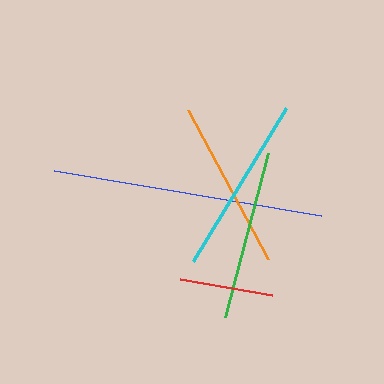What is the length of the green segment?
The green segment is approximately 169 pixels long.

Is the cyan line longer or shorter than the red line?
The cyan line is longer than the red line.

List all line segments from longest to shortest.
From longest to shortest: blue, cyan, orange, green, red.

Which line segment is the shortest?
The red line is the shortest at approximately 93 pixels.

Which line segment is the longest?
The blue line is the longest at approximately 271 pixels.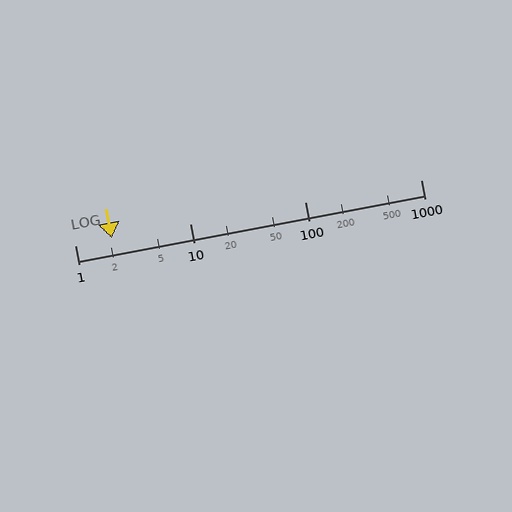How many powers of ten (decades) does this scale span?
The scale spans 3 decades, from 1 to 1000.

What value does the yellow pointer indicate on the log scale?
The pointer indicates approximately 2.1.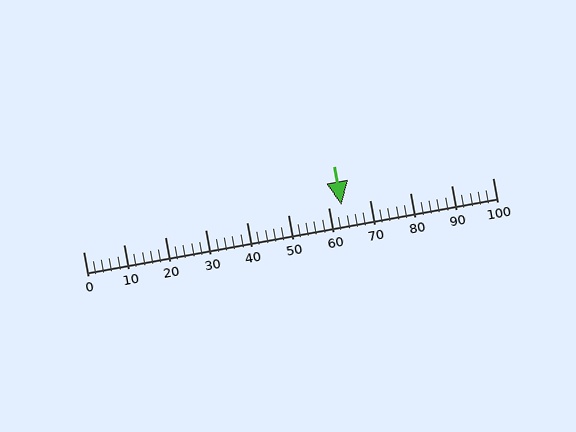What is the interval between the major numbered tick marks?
The major tick marks are spaced 10 units apart.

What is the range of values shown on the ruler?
The ruler shows values from 0 to 100.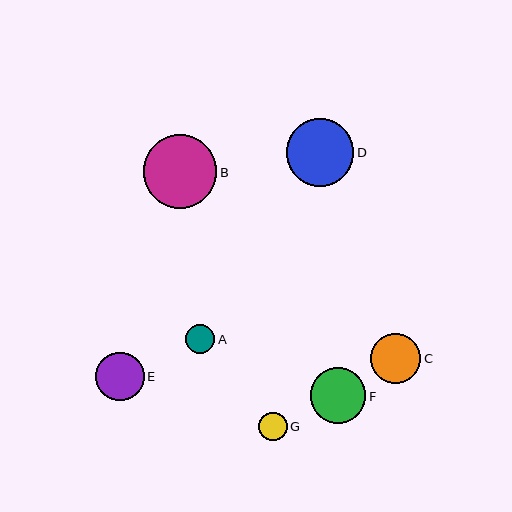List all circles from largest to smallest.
From largest to smallest: B, D, F, C, E, A, G.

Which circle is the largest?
Circle B is the largest with a size of approximately 74 pixels.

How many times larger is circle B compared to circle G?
Circle B is approximately 2.6 times the size of circle G.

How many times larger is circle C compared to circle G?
Circle C is approximately 1.8 times the size of circle G.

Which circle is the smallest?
Circle G is the smallest with a size of approximately 28 pixels.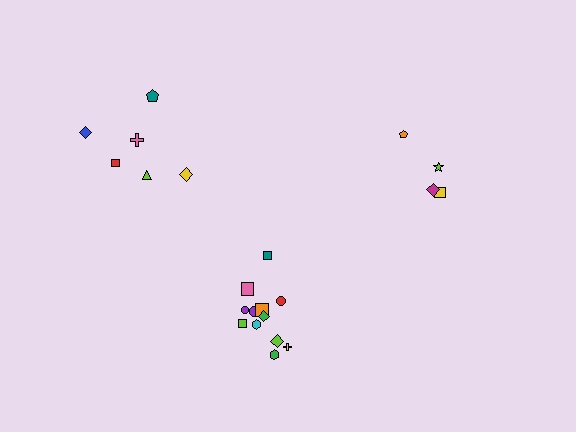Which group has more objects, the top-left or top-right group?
The top-left group.